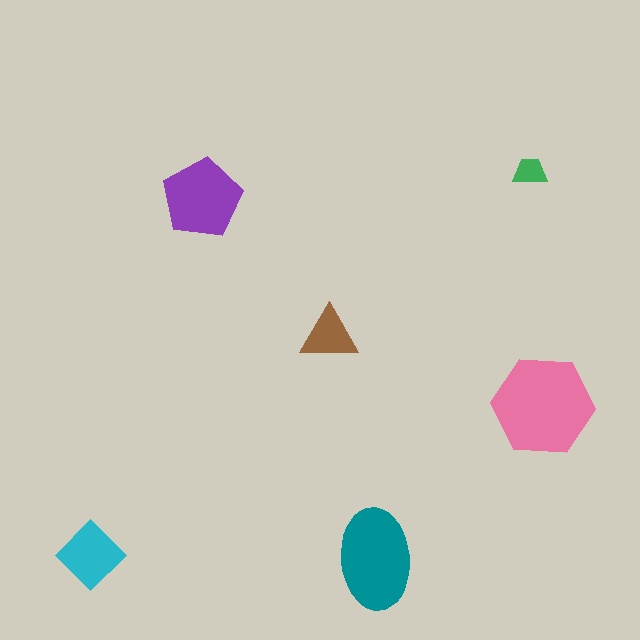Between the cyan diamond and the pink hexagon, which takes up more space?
The pink hexagon.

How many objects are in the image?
There are 6 objects in the image.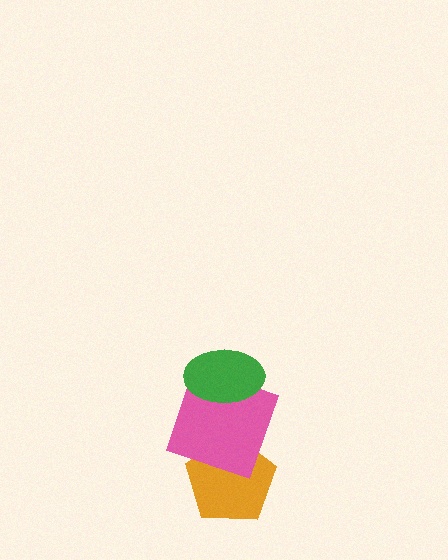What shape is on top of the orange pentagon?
The pink square is on top of the orange pentagon.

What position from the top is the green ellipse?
The green ellipse is 1st from the top.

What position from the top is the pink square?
The pink square is 2nd from the top.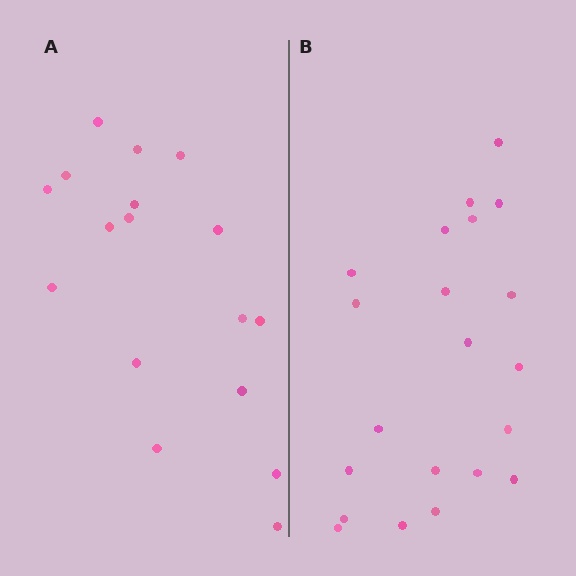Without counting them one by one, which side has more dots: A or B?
Region B (the right region) has more dots.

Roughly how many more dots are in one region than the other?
Region B has about 4 more dots than region A.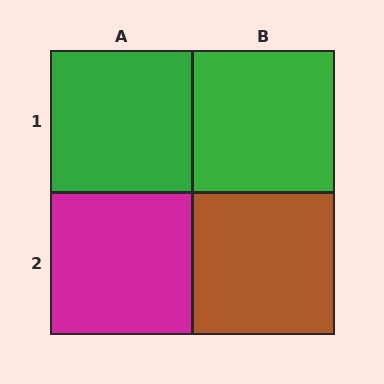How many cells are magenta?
1 cell is magenta.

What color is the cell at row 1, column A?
Green.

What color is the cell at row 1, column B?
Green.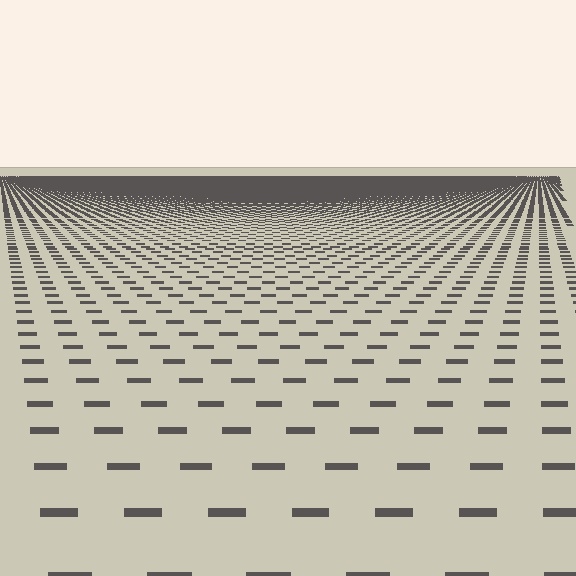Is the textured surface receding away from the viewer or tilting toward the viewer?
The surface is receding away from the viewer. Texture elements get smaller and denser toward the top.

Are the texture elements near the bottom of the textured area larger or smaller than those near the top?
Larger. Near the bottom, elements are closer to the viewer and appear at a bigger on-screen size.